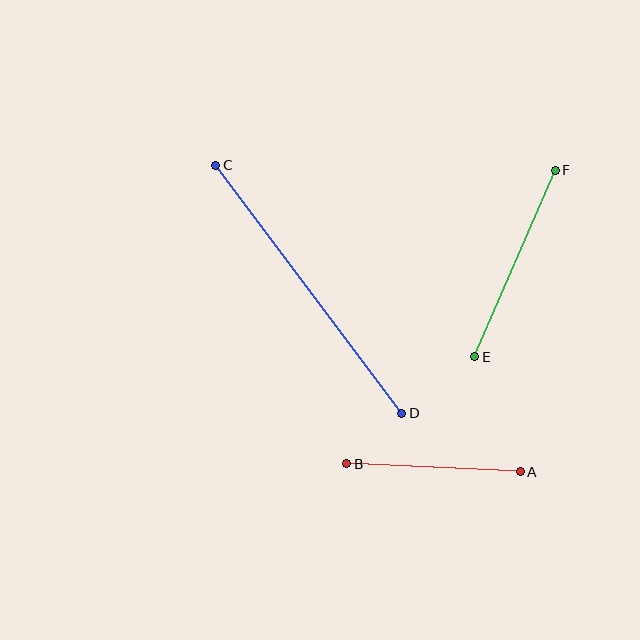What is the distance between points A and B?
The distance is approximately 174 pixels.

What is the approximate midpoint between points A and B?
The midpoint is at approximately (434, 468) pixels.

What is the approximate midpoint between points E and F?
The midpoint is at approximately (515, 264) pixels.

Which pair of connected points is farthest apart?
Points C and D are farthest apart.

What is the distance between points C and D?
The distance is approximately 310 pixels.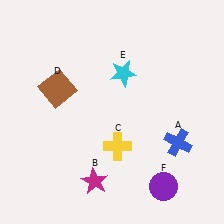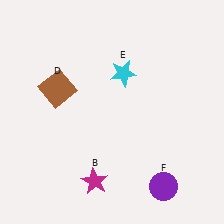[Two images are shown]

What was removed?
The yellow cross (C), the blue cross (A) were removed in Image 2.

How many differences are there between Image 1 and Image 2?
There are 2 differences between the two images.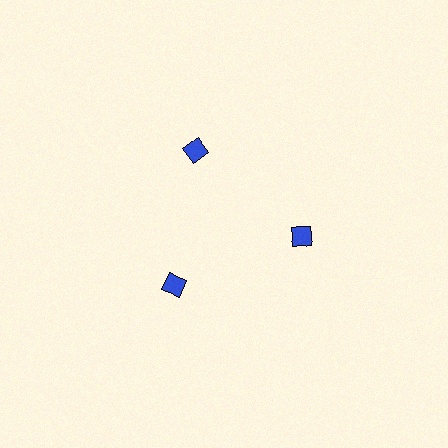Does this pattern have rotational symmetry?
Yes, this pattern has 3-fold rotational symmetry. It looks the same after rotating 120 degrees around the center.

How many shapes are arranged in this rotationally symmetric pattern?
There are 3 shapes, arranged in 3 groups of 1.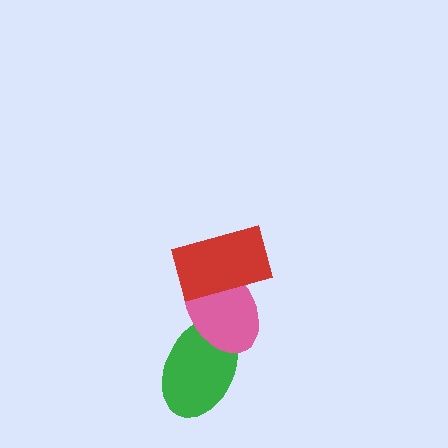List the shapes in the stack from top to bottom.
From top to bottom: the red rectangle, the pink ellipse, the green ellipse.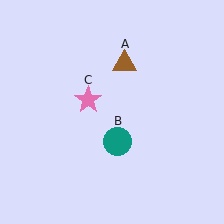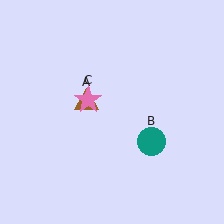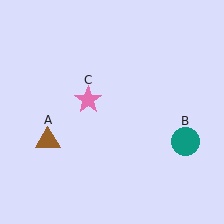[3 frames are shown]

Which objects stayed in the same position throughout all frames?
Pink star (object C) remained stationary.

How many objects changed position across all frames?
2 objects changed position: brown triangle (object A), teal circle (object B).